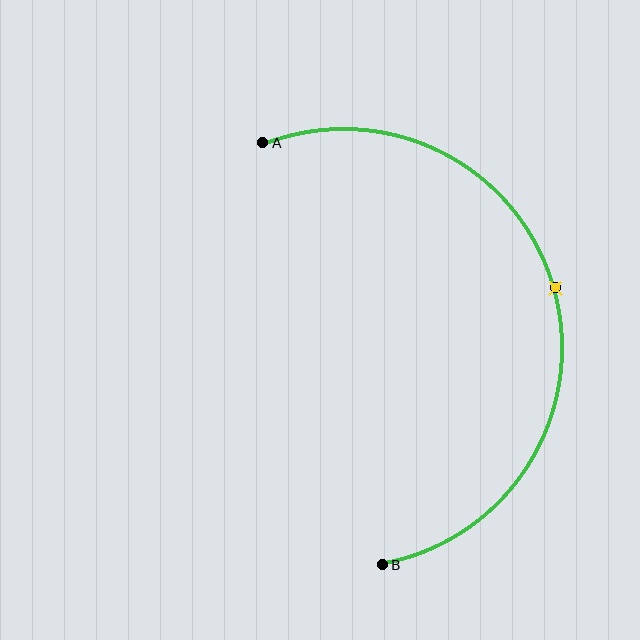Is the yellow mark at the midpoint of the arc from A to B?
Yes. The yellow mark lies on the arc at equal arc-length from both A and B — it is the arc midpoint.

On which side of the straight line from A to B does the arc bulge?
The arc bulges to the right of the straight line connecting A and B.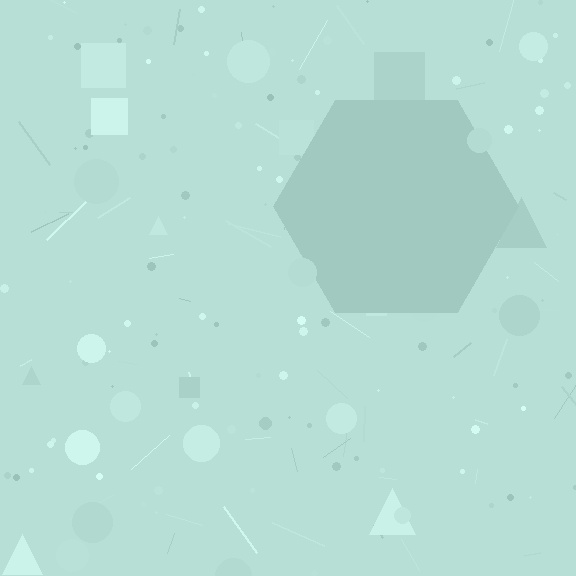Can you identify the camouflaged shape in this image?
The camouflaged shape is a hexagon.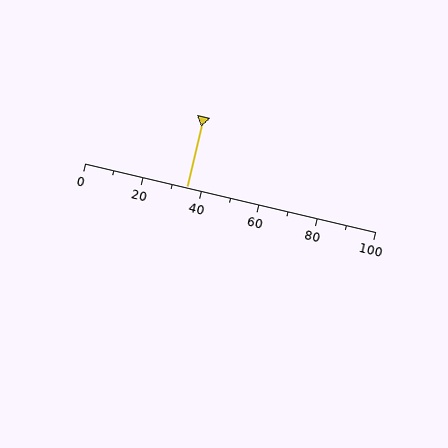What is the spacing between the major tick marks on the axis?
The major ticks are spaced 20 apart.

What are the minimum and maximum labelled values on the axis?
The axis runs from 0 to 100.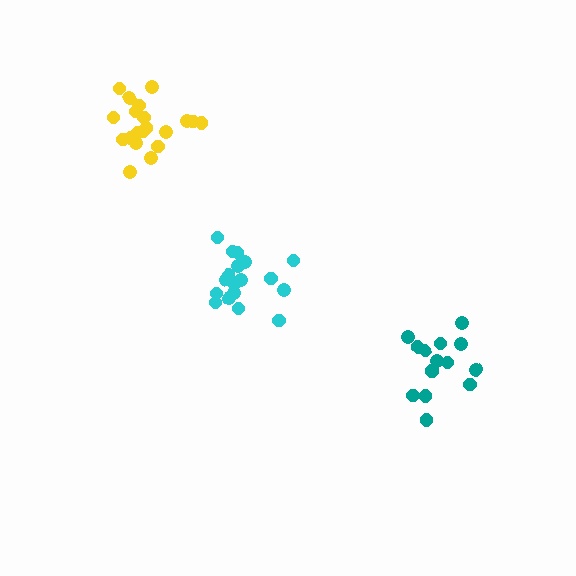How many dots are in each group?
Group 1: 18 dots, Group 2: 15 dots, Group 3: 20 dots (53 total).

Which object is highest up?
The yellow cluster is topmost.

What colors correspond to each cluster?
The clusters are colored: cyan, teal, yellow.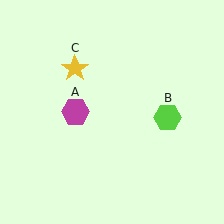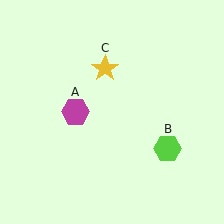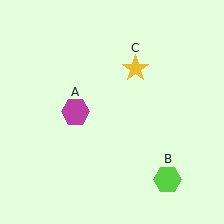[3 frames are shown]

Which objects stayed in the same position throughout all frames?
Magenta hexagon (object A) remained stationary.